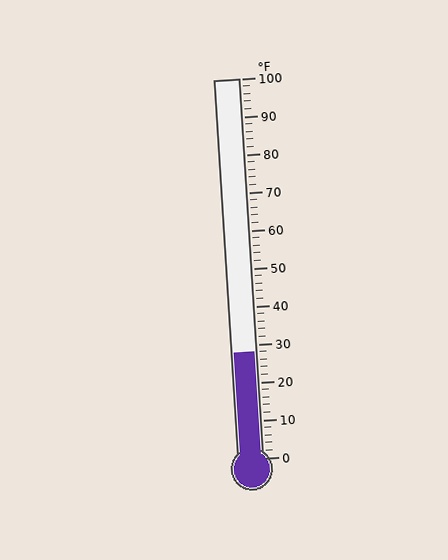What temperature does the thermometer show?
The thermometer shows approximately 28°F.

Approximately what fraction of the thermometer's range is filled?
The thermometer is filled to approximately 30% of its range.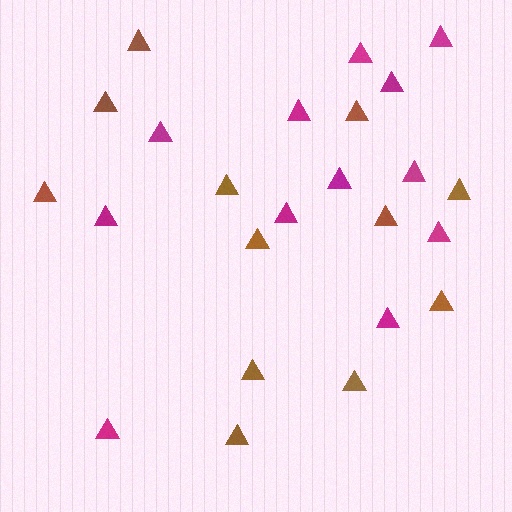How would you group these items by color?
There are 2 groups: one group of magenta triangles (12) and one group of brown triangles (12).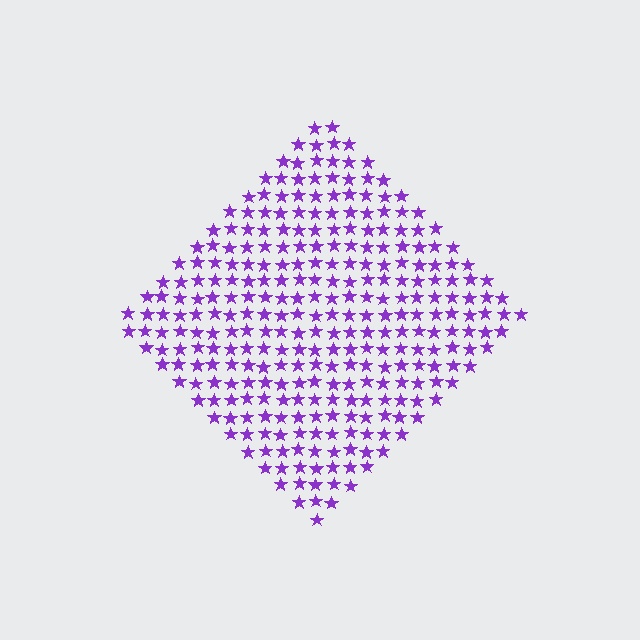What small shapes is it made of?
It is made of small stars.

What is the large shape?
The large shape is a diamond.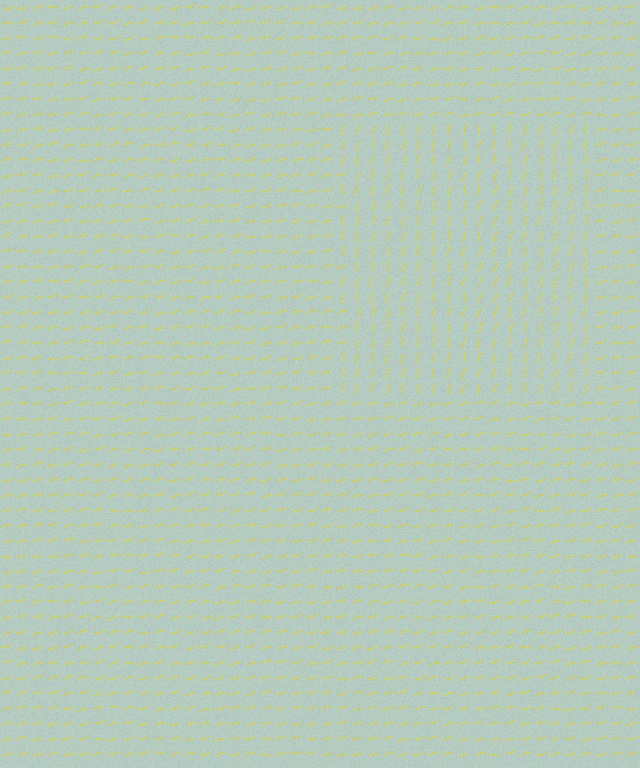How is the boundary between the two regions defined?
The boundary is defined purely by a change in line orientation (approximately 68 degrees difference). All lines are the same color and thickness.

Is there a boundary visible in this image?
Yes, there is a texture boundary formed by a change in line orientation.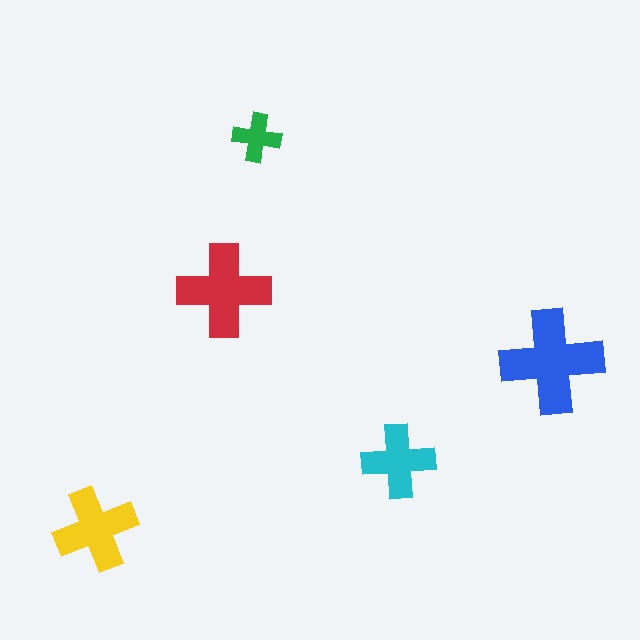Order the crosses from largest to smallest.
the blue one, the red one, the yellow one, the cyan one, the green one.